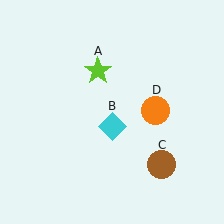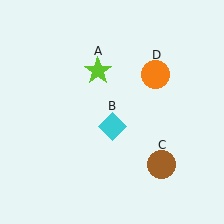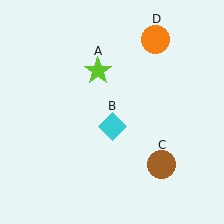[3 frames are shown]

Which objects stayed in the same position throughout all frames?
Lime star (object A) and cyan diamond (object B) and brown circle (object C) remained stationary.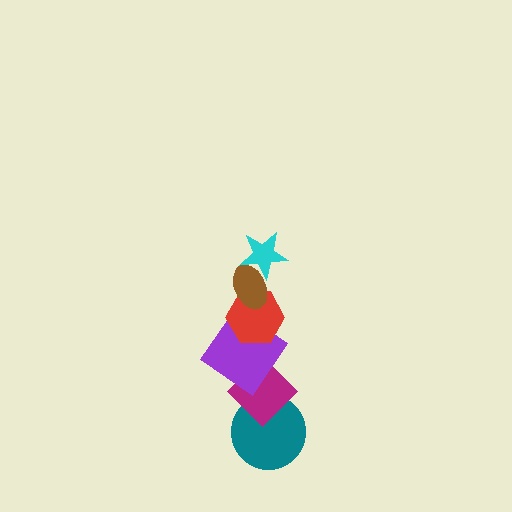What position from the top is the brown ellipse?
The brown ellipse is 2nd from the top.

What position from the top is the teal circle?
The teal circle is 6th from the top.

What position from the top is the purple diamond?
The purple diamond is 4th from the top.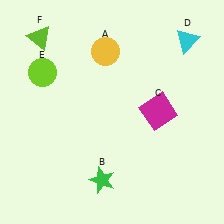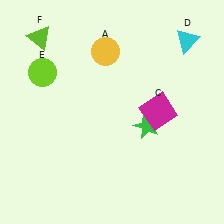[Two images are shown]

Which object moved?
The green star (B) moved up.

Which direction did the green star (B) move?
The green star (B) moved up.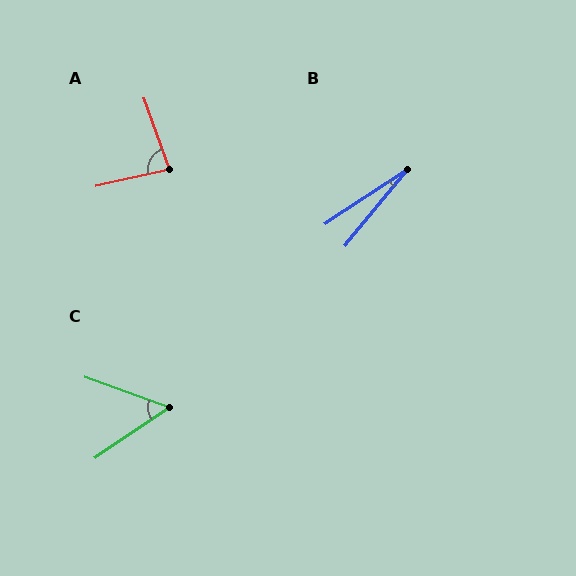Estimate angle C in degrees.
Approximately 54 degrees.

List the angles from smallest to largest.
B (17°), C (54°), A (83°).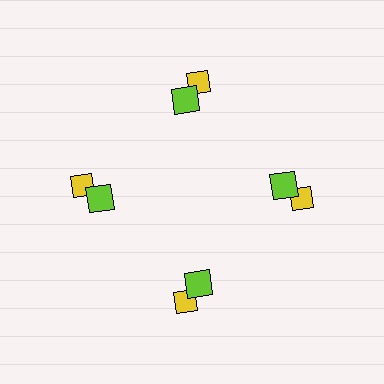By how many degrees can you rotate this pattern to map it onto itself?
The pattern maps onto itself every 90 degrees of rotation.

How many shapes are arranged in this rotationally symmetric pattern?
There are 8 shapes, arranged in 4 groups of 2.